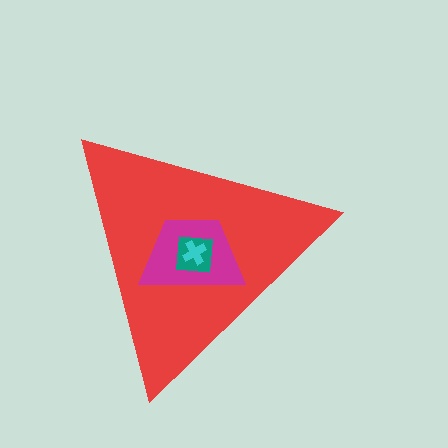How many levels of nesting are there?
4.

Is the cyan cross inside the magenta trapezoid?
Yes.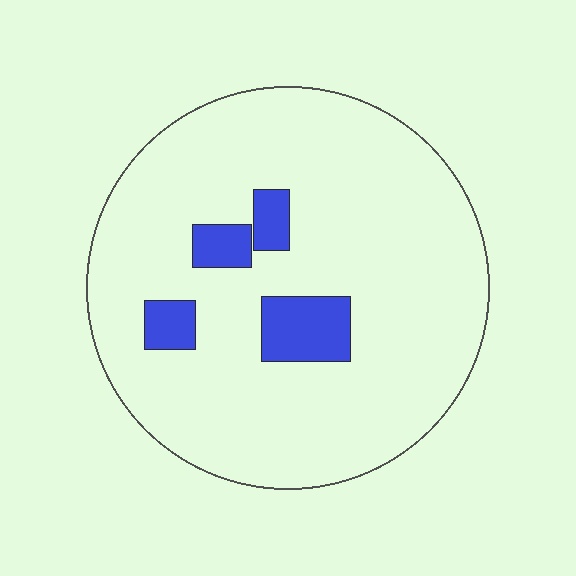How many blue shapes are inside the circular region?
4.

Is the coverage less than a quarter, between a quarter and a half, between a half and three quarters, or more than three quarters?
Less than a quarter.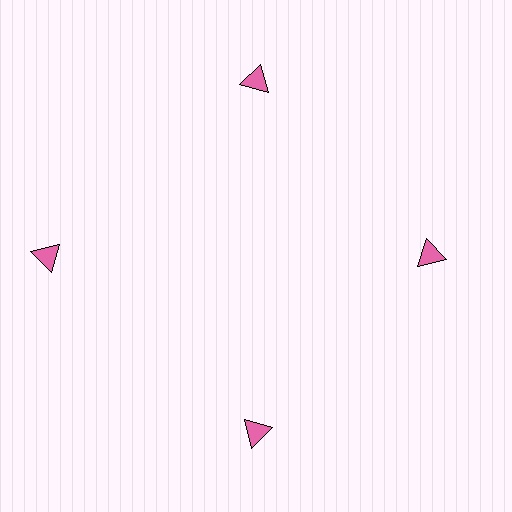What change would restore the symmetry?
The symmetry would be restored by moving it inward, back onto the ring so that all 4 triangles sit at equal angles and equal distance from the center.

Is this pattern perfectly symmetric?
No. The 4 pink triangles are arranged in a ring, but one element near the 9 o'clock position is pushed outward from the center, breaking the 4-fold rotational symmetry.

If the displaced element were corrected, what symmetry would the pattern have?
It would have 4-fold rotational symmetry — the pattern would map onto itself every 90 degrees.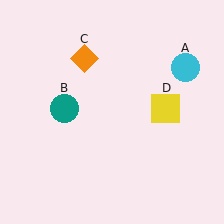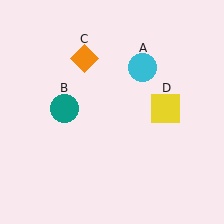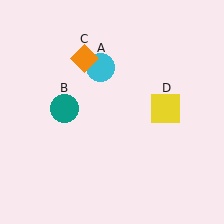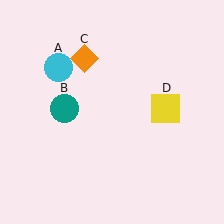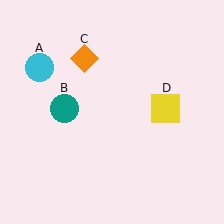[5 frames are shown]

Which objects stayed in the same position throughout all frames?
Teal circle (object B) and orange diamond (object C) and yellow square (object D) remained stationary.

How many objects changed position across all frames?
1 object changed position: cyan circle (object A).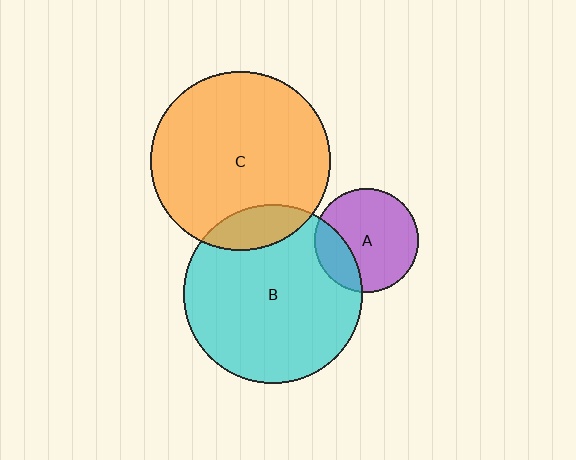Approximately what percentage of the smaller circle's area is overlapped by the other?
Approximately 25%.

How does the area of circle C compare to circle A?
Approximately 3.0 times.